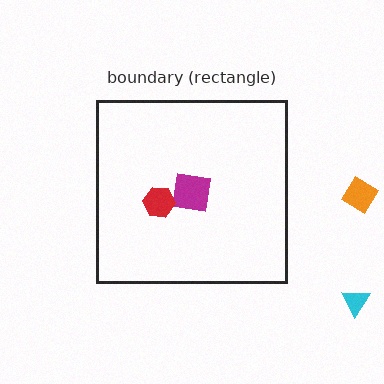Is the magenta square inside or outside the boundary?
Inside.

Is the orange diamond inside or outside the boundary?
Outside.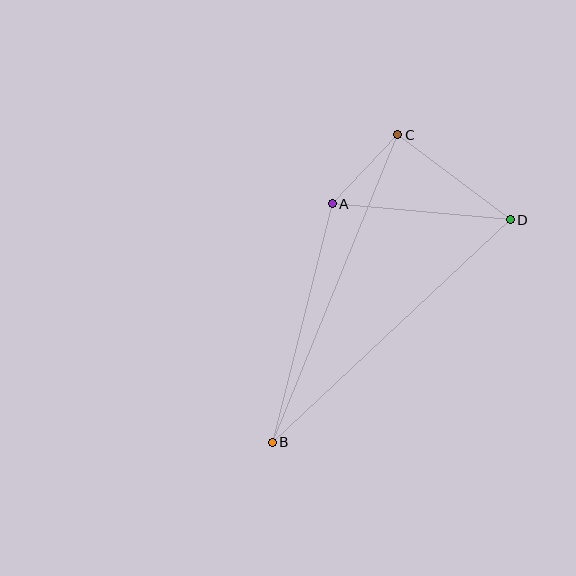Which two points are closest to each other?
Points A and C are closest to each other.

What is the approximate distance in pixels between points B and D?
The distance between B and D is approximately 326 pixels.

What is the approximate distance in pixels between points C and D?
The distance between C and D is approximately 141 pixels.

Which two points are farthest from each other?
Points B and C are farthest from each other.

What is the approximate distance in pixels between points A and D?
The distance between A and D is approximately 179 pixels.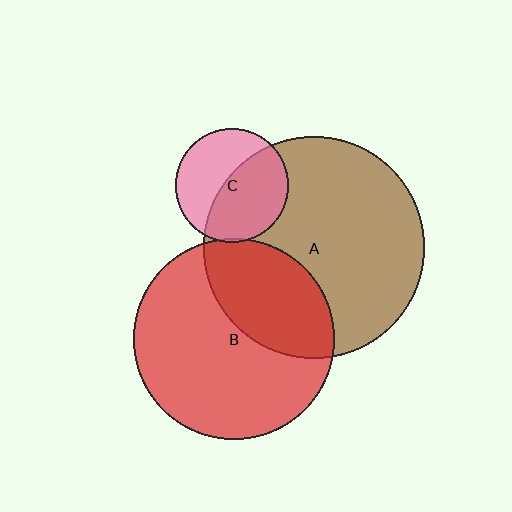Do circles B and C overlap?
Yes.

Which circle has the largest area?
Circle A (brown).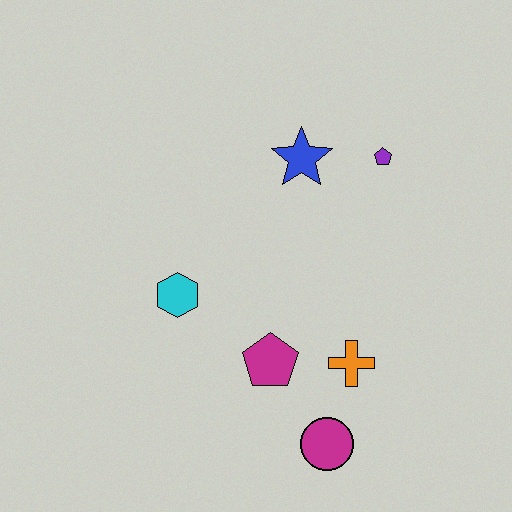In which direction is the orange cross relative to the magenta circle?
The orange cross is above the magenta circle.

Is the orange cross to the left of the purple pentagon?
Yes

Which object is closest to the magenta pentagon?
The orange cross is closest to the magenta pentagon.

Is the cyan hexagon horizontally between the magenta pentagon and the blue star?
No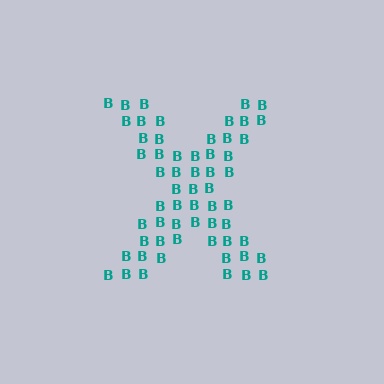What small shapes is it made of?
It is made of small letter B's.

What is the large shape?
The large shape is the letter X.